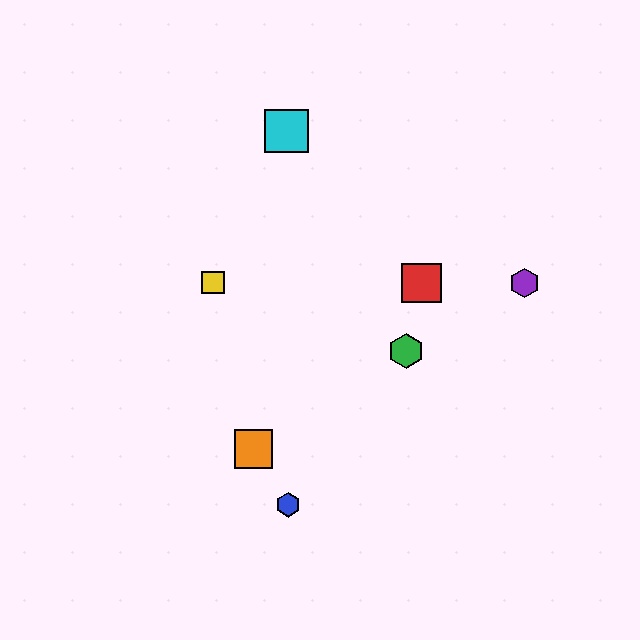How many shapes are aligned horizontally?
3 shapes (the red square, the yellow square, the purple hexagon) are aligned horizontally.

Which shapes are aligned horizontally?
The red square, the yellow square, the purple hexagon are aligned horizontally.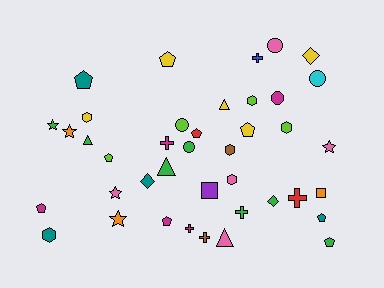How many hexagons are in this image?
There are 6 hexagons.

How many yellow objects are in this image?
There are 5 yellow objects.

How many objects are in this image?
There are 40 objects.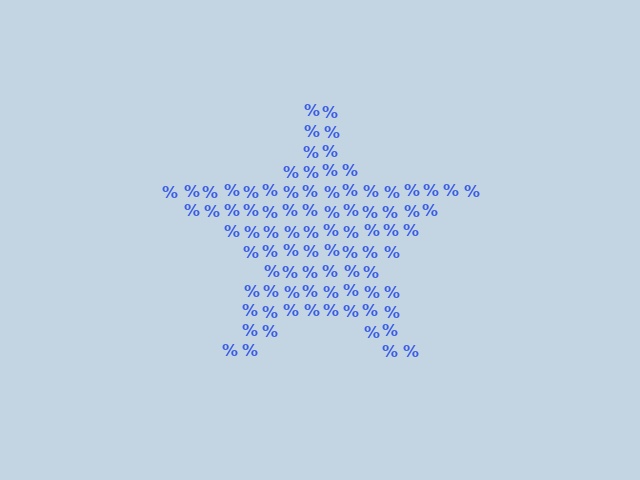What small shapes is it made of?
It is made of small percent signs.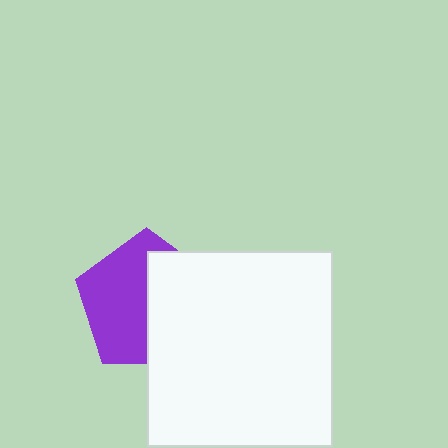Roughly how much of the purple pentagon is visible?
About half of it is visible (roughly 54%).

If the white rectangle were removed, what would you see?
You would see the complete purple pentagon.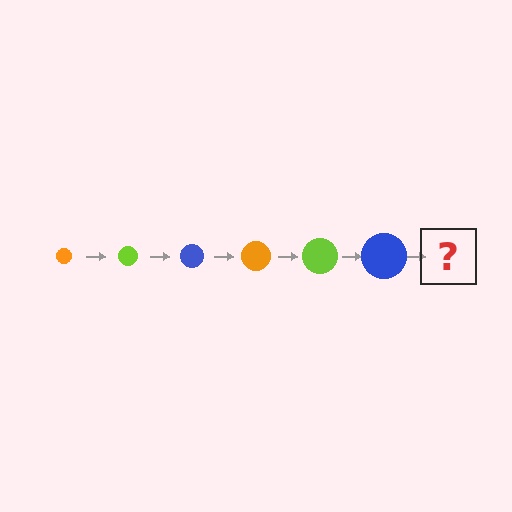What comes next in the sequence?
The next element should be an orange circle, larger than the previous one.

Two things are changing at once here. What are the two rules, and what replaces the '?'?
The two rules are that the circle grows larger each step and the color cycles through orange, lime, and blue. The '?' should be an orange circle, larger than the previous one.